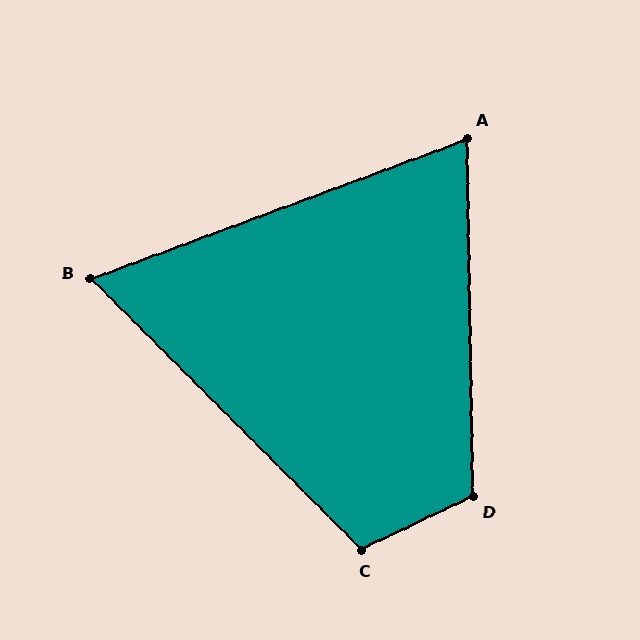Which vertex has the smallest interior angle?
B, at approximately 65 degrees.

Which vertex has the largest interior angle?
D, at approximately 115 degrees.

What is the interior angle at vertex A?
Approximately 71 degrees (acute).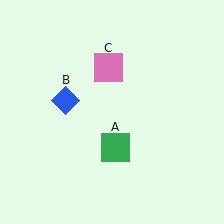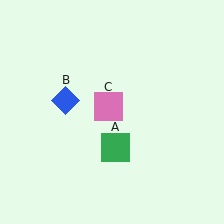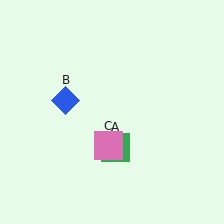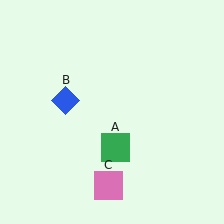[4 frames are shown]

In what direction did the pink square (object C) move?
The pink square (object C) moved down.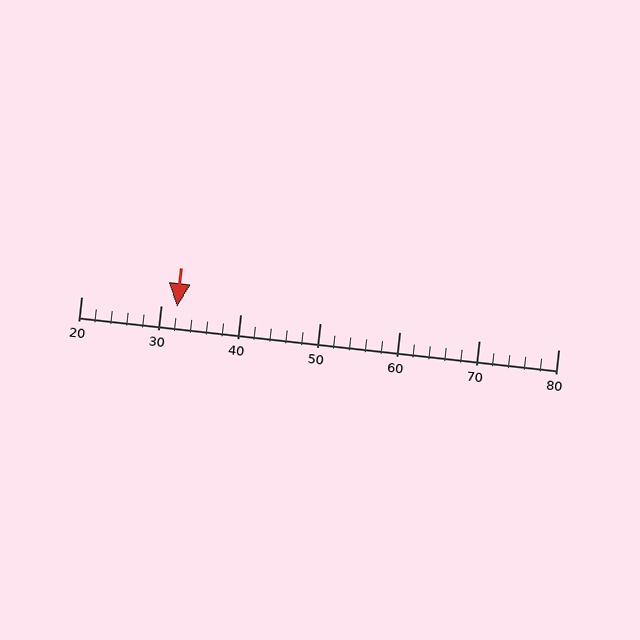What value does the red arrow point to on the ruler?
The red arrow points to approximately 32.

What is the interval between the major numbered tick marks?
The major tick marks are spaced 10 units apart.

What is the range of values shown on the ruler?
The ruler shows values from 20 to 80.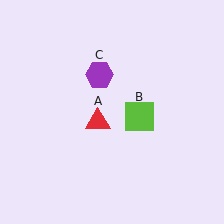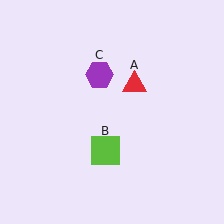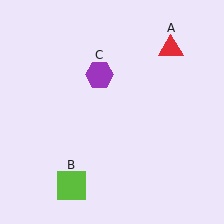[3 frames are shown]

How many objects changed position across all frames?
2 objects changed position: red triangle (object A), lime square (object B).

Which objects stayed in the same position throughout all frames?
Purple hexagon (object C) remained stationary.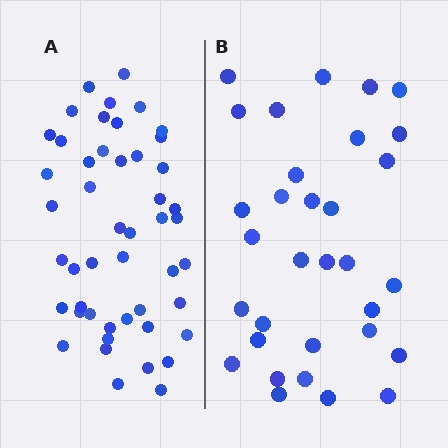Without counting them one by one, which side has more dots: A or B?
Region A (the left region) has more dots.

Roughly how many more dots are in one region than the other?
Region A has approximately 15 more dots than region B.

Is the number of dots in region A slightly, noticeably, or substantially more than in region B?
Region A has substantially more. The ratio is roughly 1.5 to 1.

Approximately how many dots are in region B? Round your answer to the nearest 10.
About 30 dots. (The exact count is 32, which rounds to 30.)